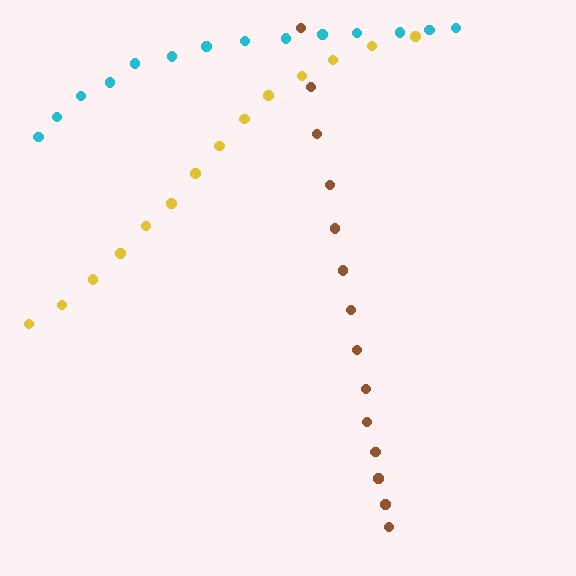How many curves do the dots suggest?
There are 3 distinct paths.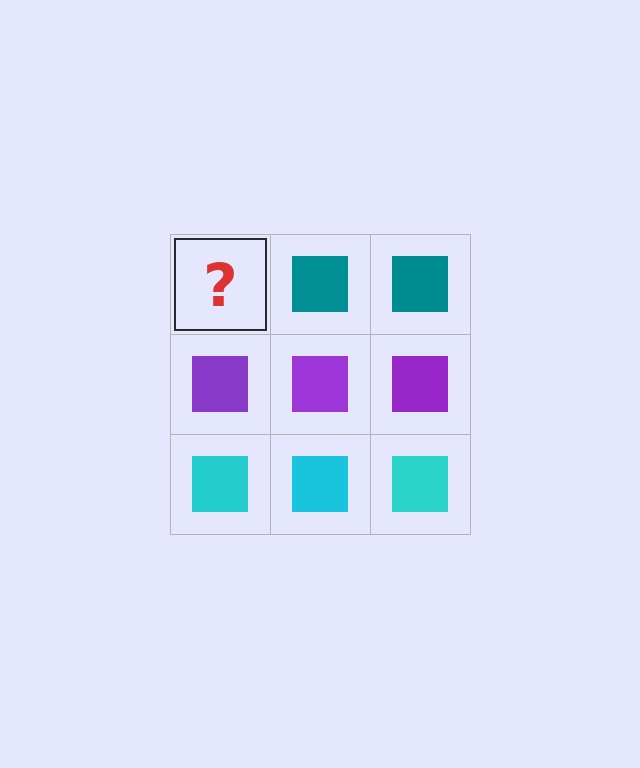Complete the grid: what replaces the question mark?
The question mark should be replaced with a teal square.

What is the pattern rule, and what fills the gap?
The rule is that each row has a consistent color. The gap should be filled with a teal square.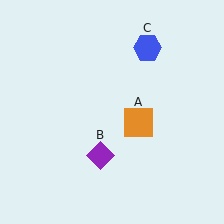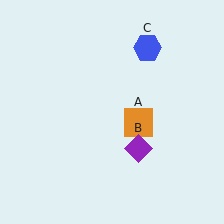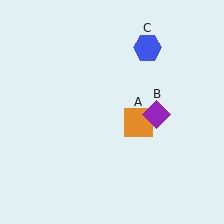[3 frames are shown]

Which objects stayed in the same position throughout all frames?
Orange square (object A) and blue hexagon (object C) remained stationary.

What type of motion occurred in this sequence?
The purple diamond (object B) rotated counterclockwise around the center of the scene.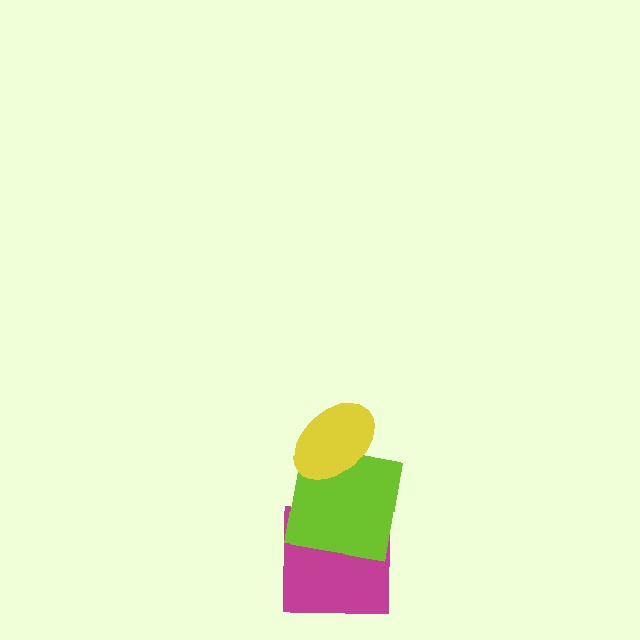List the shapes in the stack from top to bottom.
From top to bottom: the yellow ellipse, the lime square, the magenta square.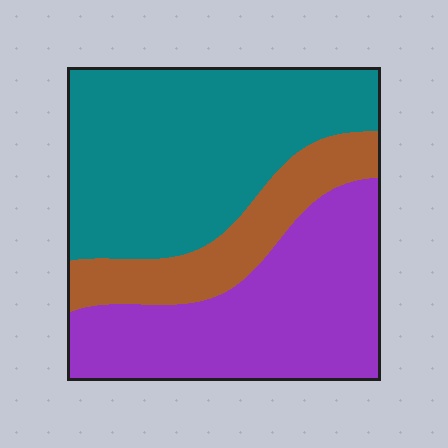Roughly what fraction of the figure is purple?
Purple covers roughly 35% of the figure.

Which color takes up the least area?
Brown, at roughly 15%.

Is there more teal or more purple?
Teal.